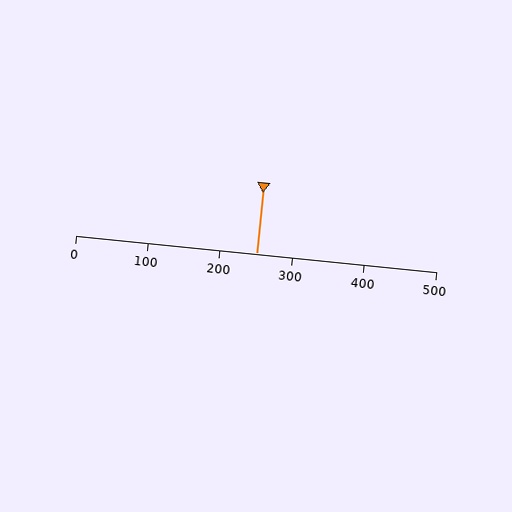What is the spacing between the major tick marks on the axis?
The major ticks are spaced 100 apart.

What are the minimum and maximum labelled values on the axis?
The axis runs from 0 to 500.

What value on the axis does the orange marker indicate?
The marker indicates approximately 250.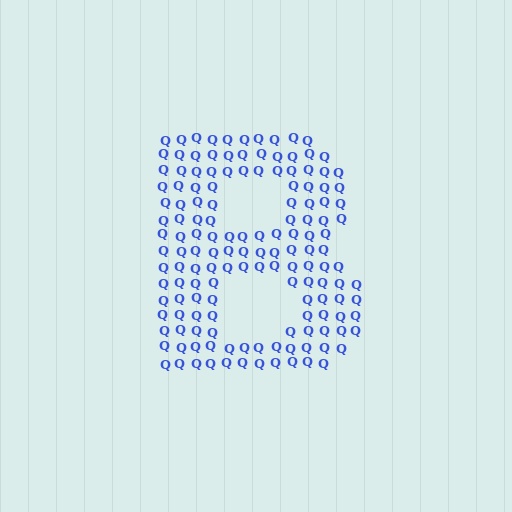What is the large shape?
The large shape is the letter B.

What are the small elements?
The small elements are letter Q's.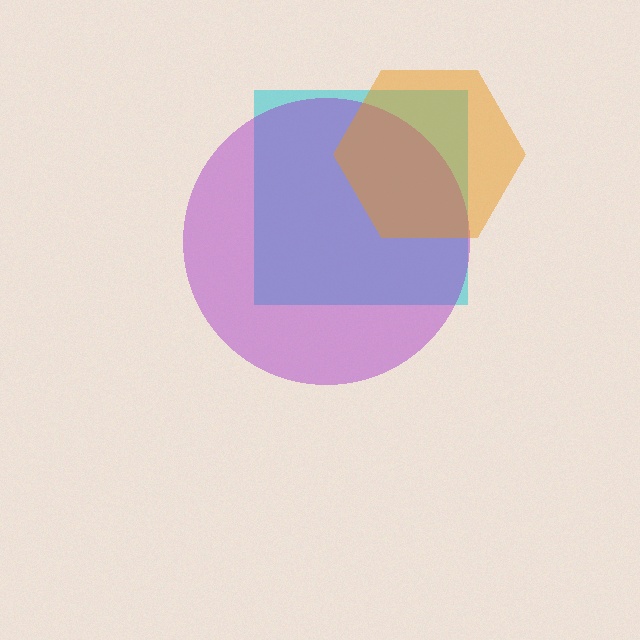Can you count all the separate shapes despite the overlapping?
Yes, there are 3 separate shapes.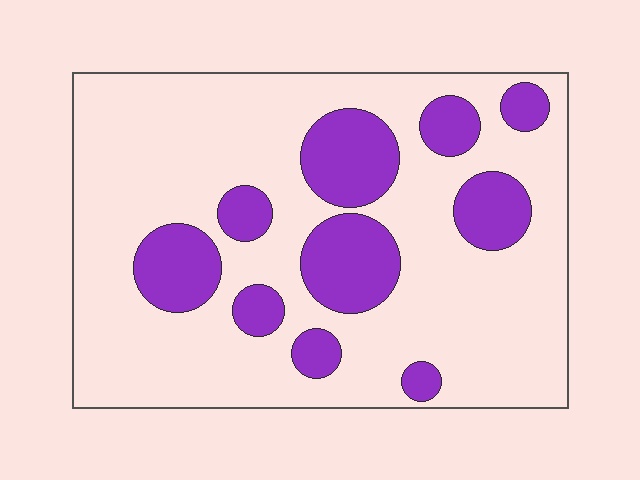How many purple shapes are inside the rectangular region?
10.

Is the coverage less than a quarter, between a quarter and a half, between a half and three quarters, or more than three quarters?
Less than a quarter.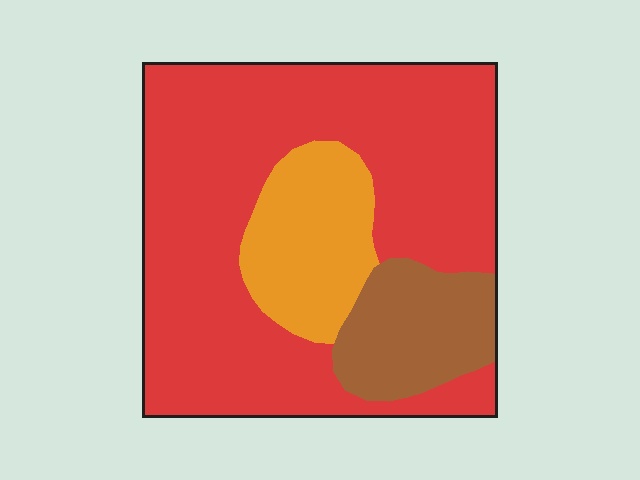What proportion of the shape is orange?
Orange covers 16% of the shape.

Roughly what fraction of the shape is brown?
Brown covers around 15% of the shape.